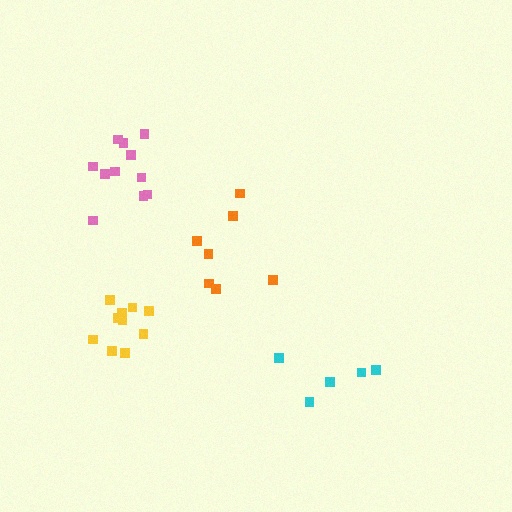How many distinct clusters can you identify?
There are 4 distinct clusters.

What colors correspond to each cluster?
The clusters are colored: orange, cyan, pink, yellow.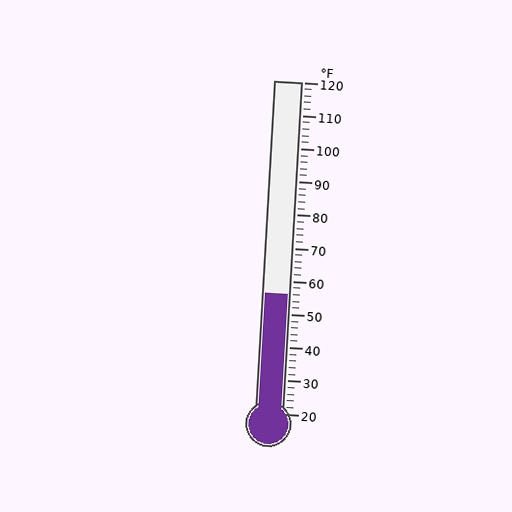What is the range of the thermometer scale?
The thermometer scale ranges from 20°F to 120°F.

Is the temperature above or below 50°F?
The temperature is above 50°F.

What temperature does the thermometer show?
The thermometer shows approximately 56°F.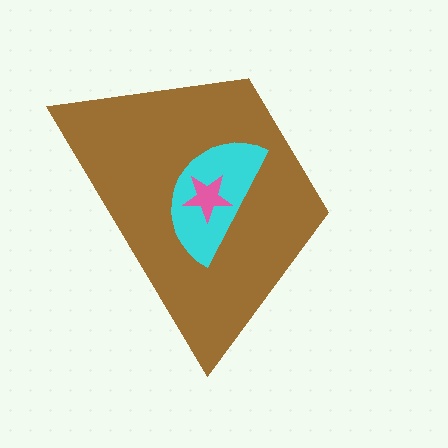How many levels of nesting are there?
3.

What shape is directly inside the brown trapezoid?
The cyan semicircle.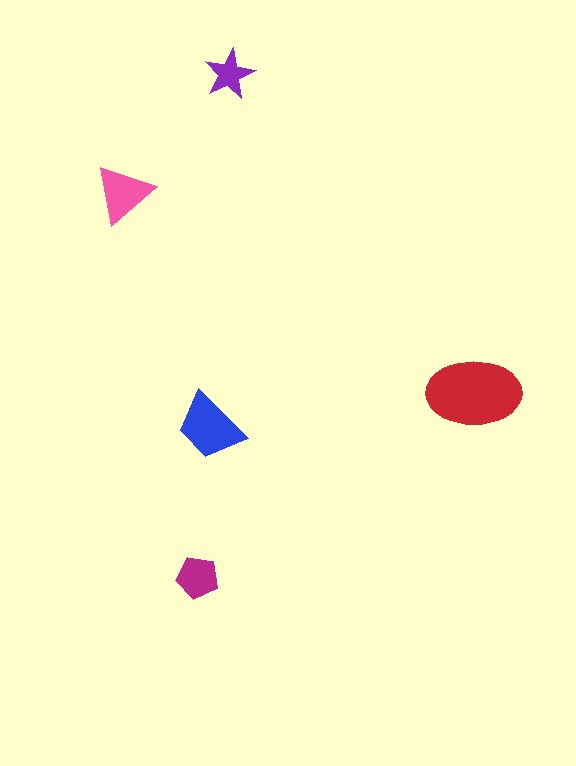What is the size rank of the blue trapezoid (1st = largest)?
2nd.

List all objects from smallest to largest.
The purple star, the magenta pentagon, the pink triangle, the blue trapezoid, the red ellipse.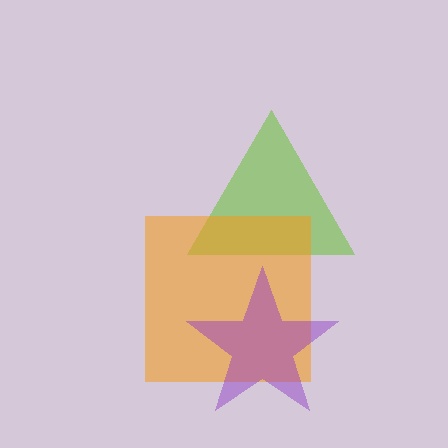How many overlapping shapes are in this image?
There are 3 overlapping shapes in the image.